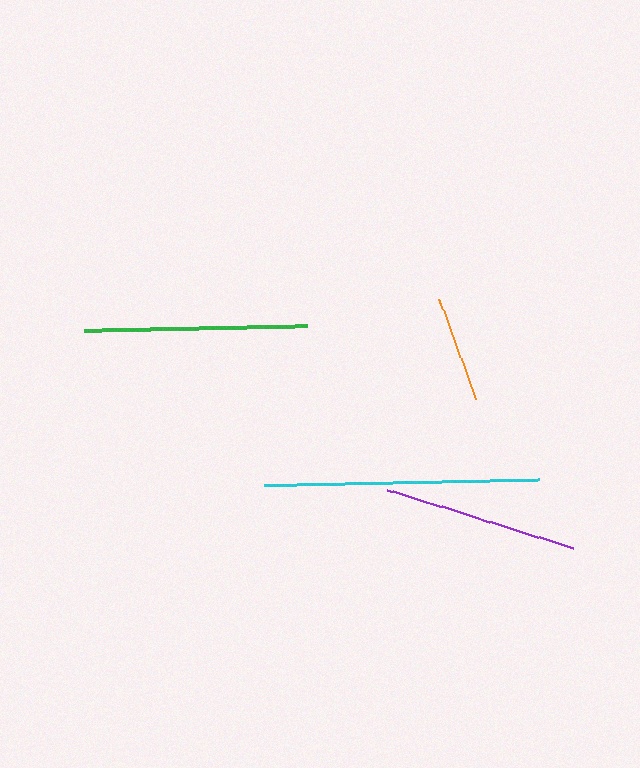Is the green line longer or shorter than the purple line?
The green line is longer than the purple line.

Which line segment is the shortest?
The orange line is the shortest at approximately 106 pixels.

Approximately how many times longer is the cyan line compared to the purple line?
The cyan line is approximately 1.4 times the length of the purple line.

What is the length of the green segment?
The green segment is approximately 223 pixels long.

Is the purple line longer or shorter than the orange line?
The purple line is longer than the orange line.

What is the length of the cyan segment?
The cyan segment is approximately 275 pixels long.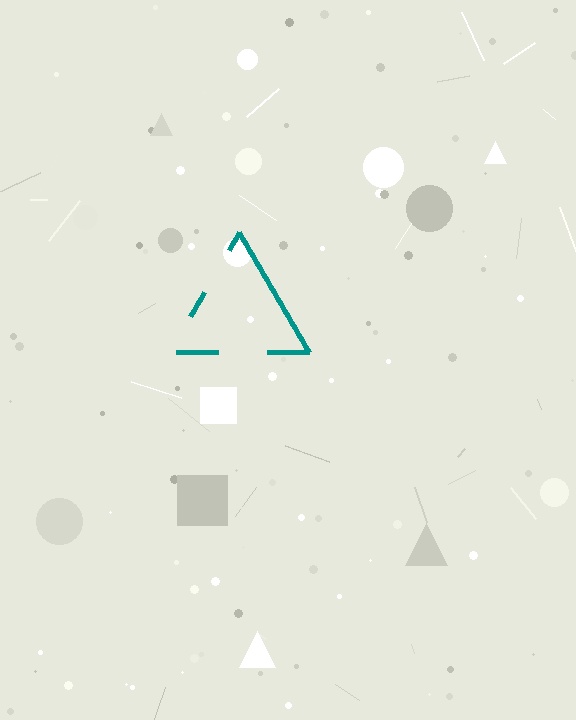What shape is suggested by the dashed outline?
The dashed outline suggests a triangle.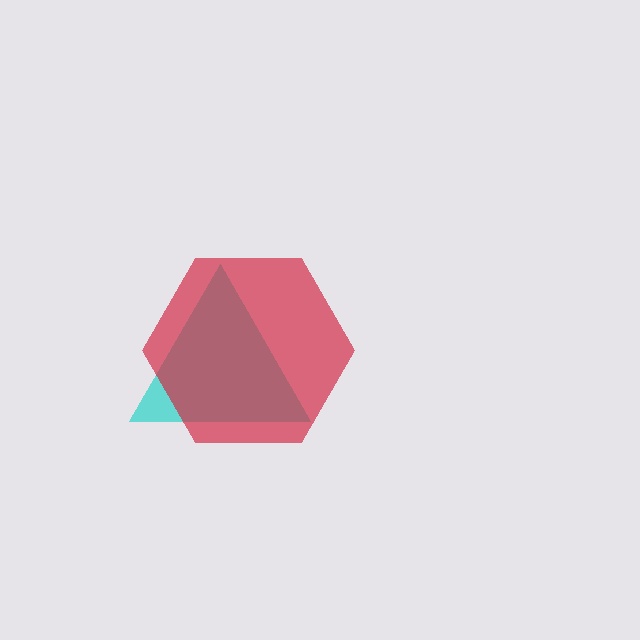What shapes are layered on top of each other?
The layered shapes are: a cyan triangle, a red hexagon.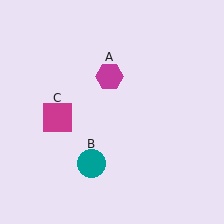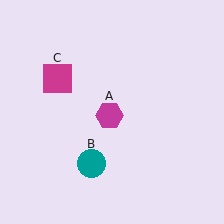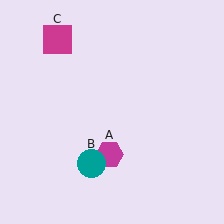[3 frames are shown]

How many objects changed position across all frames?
2 objects changed position: magenta hexagon (object A), magenta square (object C).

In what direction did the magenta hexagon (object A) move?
The magenta hexagon (object A) moved down.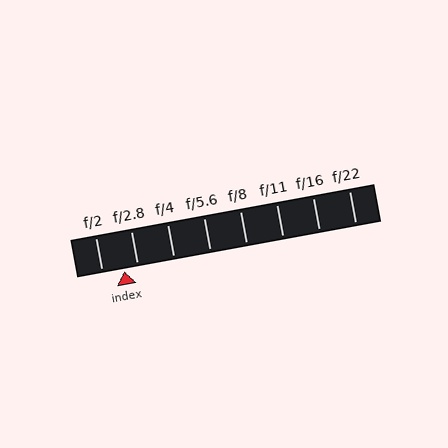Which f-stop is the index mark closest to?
The index mark is closest to f/2.8.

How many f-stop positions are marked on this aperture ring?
There are 8 f-stop positions marked.